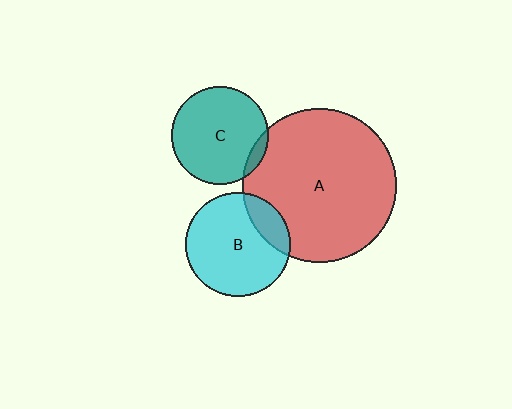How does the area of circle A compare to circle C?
Approximately 2.5 times.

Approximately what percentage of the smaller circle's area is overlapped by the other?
Approximately 20%.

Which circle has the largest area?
Circle A (red).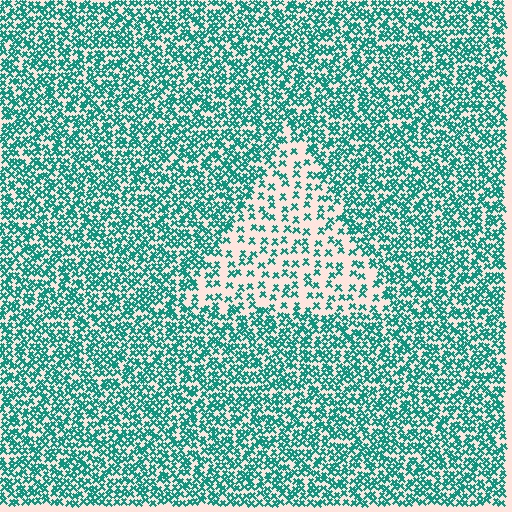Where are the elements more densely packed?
The elements are more densely packed outside the triangle boundary.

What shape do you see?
I see a triangle.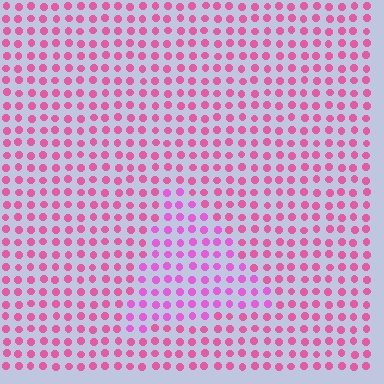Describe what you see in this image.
The image is filled with small pink elements in a uniform arrangement. A triangle-shaped region is visible where the elements are tinted to a slightly different hue, forming a subtle color boundary.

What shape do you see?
I see a triangle.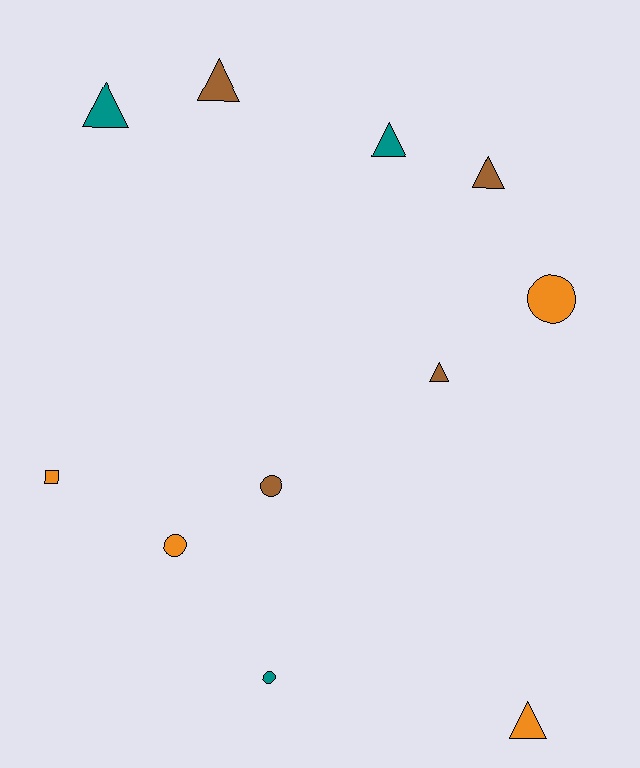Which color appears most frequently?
Orange, with 4 objects.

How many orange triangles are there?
There is 1 orange triangle.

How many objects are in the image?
There are 11 objects.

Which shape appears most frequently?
Triangle, with 6 objects.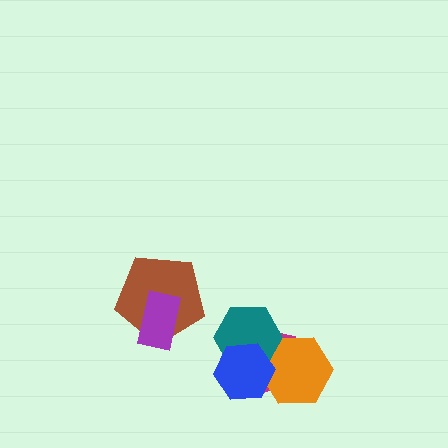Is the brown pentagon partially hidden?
Yes, it is partially covered by another shape.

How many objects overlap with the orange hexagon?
3 objects overlap with the orange hexagon.